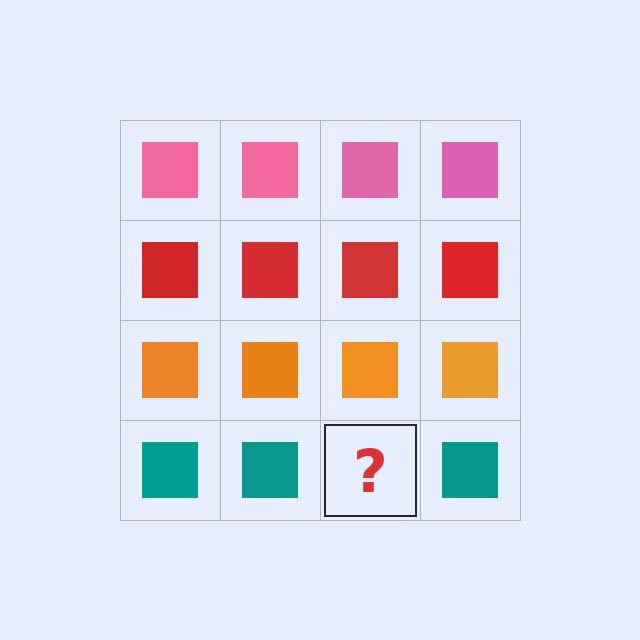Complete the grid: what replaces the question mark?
The question mark should be replaced with a teal square.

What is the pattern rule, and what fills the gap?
The rule is that each row has a consistent color. The gap should be filled with a teal square.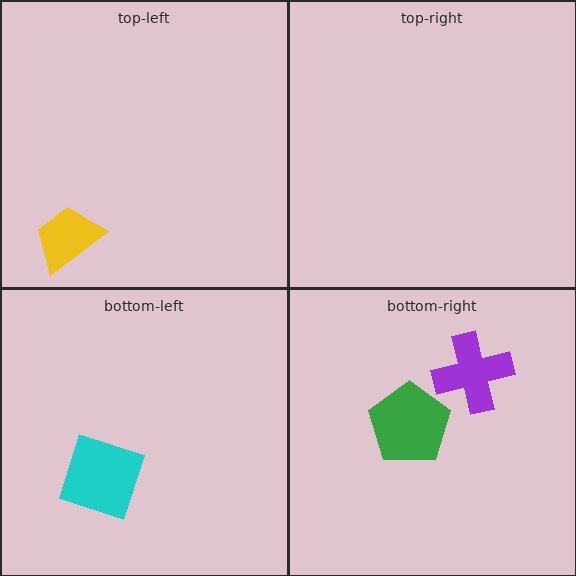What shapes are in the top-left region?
The yellow trapezoid.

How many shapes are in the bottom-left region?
1.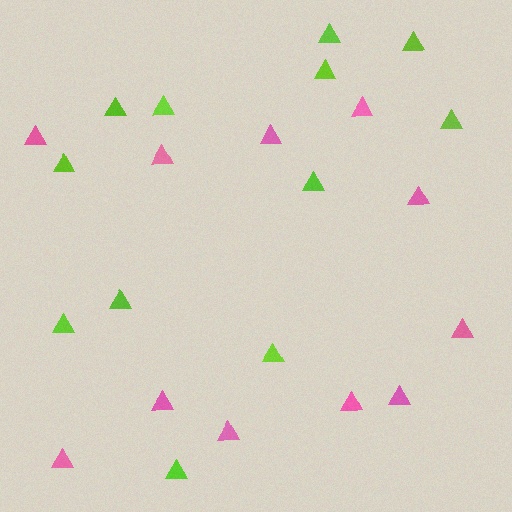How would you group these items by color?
There are 2 groups: one group of pink triangles (11) and one group of lime triangles (12).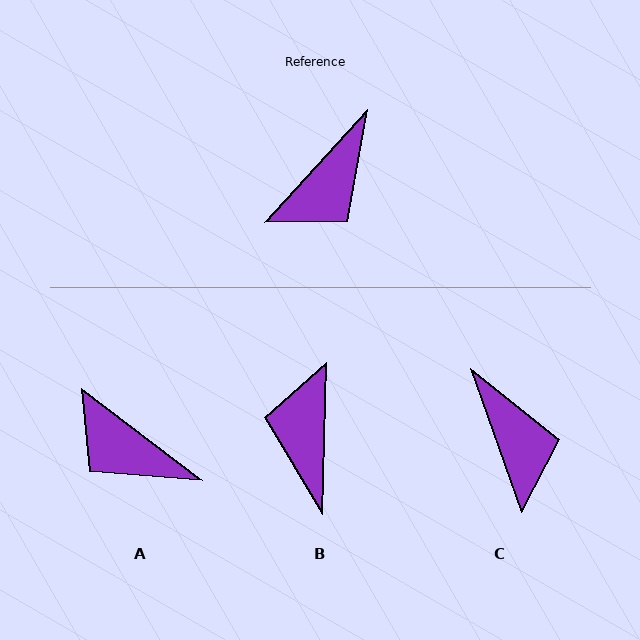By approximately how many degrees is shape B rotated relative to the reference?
Approximately 139 degrees clockwise.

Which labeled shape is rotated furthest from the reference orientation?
B, about 139 degrees away.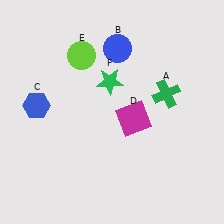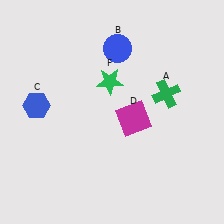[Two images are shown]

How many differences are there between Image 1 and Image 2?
There is 1 difference between the two images.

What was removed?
The lime circle (E) was removed in Image 2.